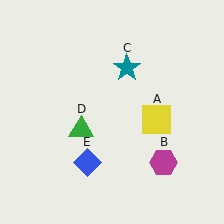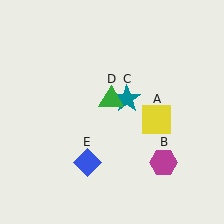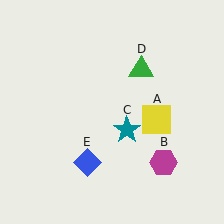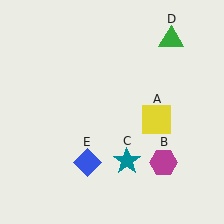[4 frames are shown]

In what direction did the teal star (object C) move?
The teal star (object C) moved down.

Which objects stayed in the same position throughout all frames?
Yellow square (object A) and magenta hexagon (object B) and blue diamond (object E) remained stationary.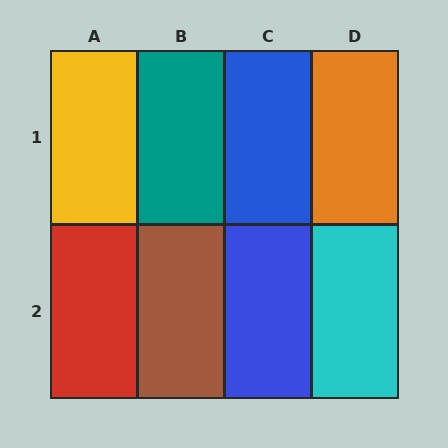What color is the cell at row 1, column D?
Orange.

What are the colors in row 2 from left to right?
Red, brown, blue, cyan.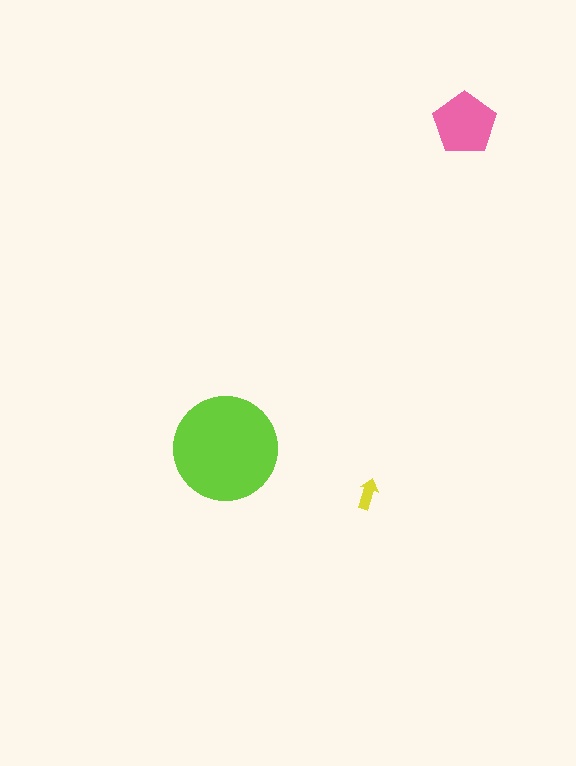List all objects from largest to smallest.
The lime circle, the pink pentagon, the yellow arrow.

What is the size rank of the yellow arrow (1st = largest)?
3rd.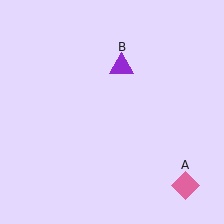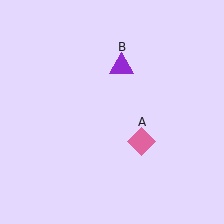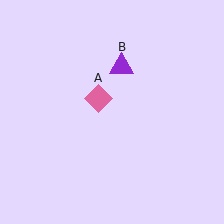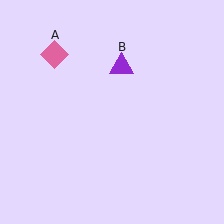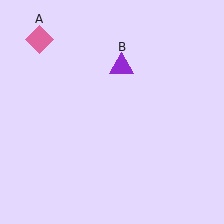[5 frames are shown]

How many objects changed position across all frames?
1 object changed position: pink diamond (object A).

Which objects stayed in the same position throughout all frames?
Purple triangle (object B) remained stationary.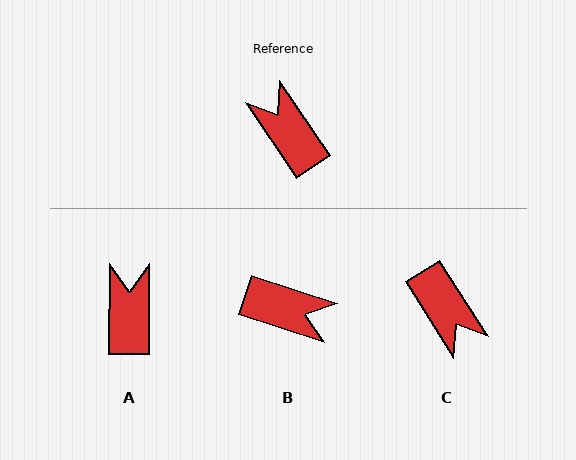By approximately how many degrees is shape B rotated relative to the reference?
Approximately 142 degrees clockwise.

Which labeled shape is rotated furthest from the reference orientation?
C, about 179 degrees away.